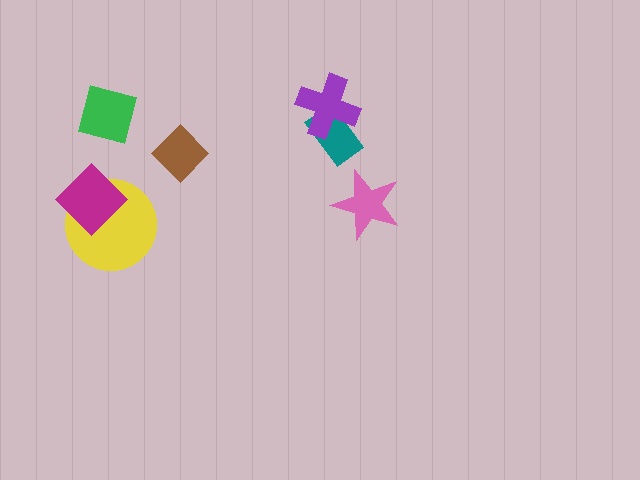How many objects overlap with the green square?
0 objects overlap with the green square.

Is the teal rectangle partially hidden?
Yes, it is partially covered by another shape.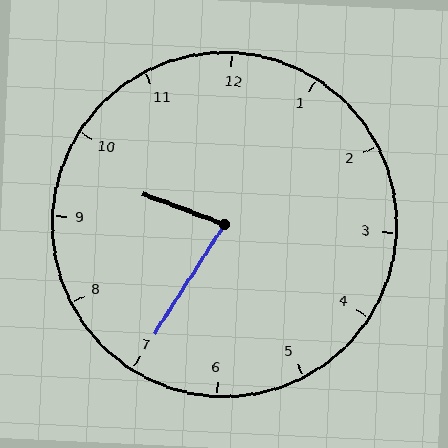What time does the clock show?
9:35.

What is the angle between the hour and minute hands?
Approximately 78 degrees.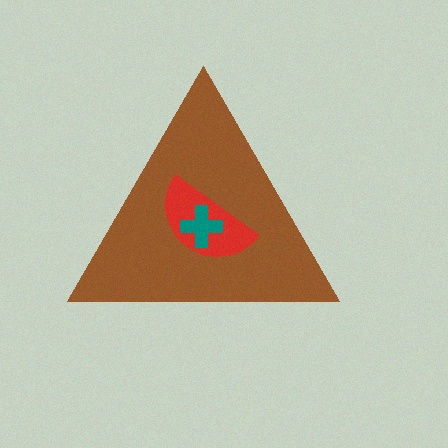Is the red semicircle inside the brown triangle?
Yes.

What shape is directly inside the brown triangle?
The red semicircle.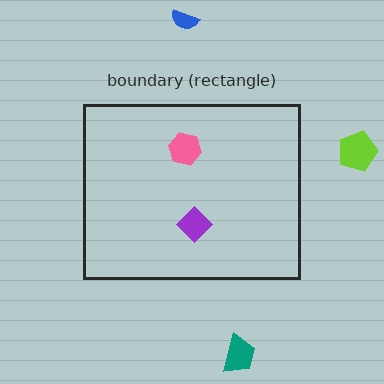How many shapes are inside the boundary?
2 inside, 3 outside.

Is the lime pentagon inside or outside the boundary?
Outside.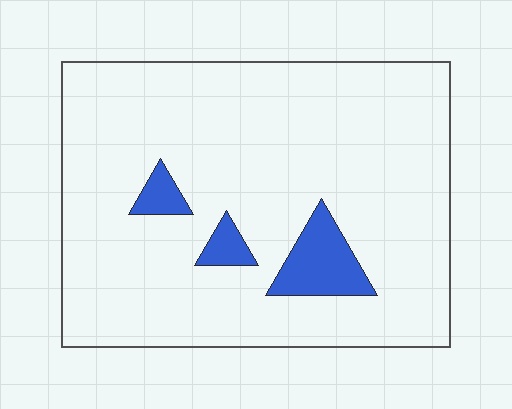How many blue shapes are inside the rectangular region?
3.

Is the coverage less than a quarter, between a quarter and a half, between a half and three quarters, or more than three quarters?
Less than a quarter.